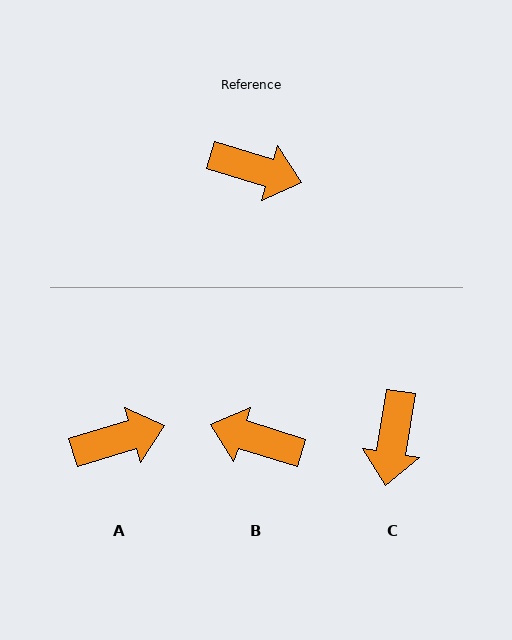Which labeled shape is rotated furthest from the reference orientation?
B, about 179 degrees away.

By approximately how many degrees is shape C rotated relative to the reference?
Approximately 82 degrees clockwise.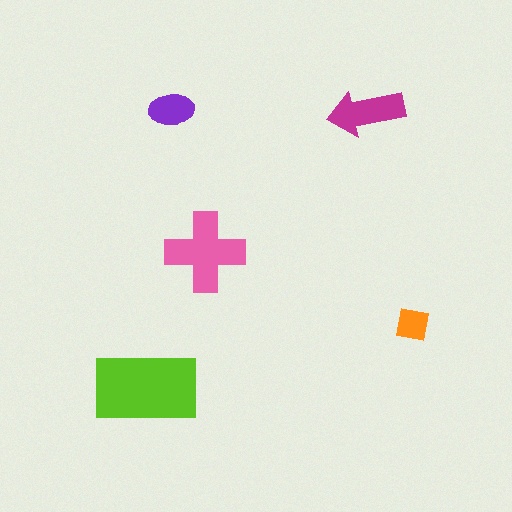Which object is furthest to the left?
The lime rectangle is leftmost.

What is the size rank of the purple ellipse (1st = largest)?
4th.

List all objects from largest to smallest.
The lime rectangle, the pink cross, the magenta arrow, the purple ellipse, the orange square.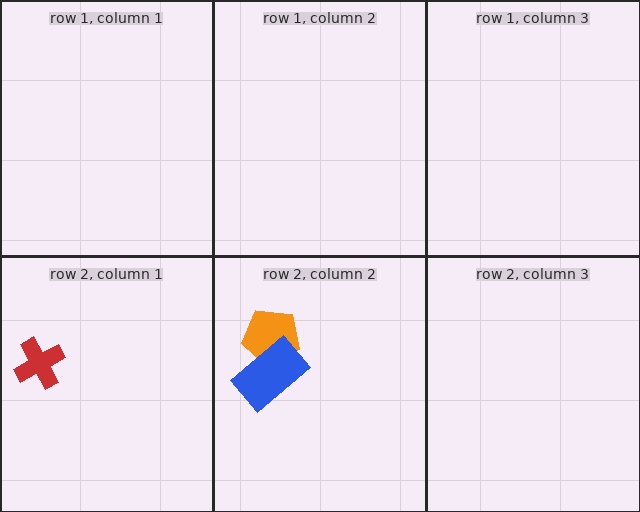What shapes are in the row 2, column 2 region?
The orange pentagon, the blue rectangle.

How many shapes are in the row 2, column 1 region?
1.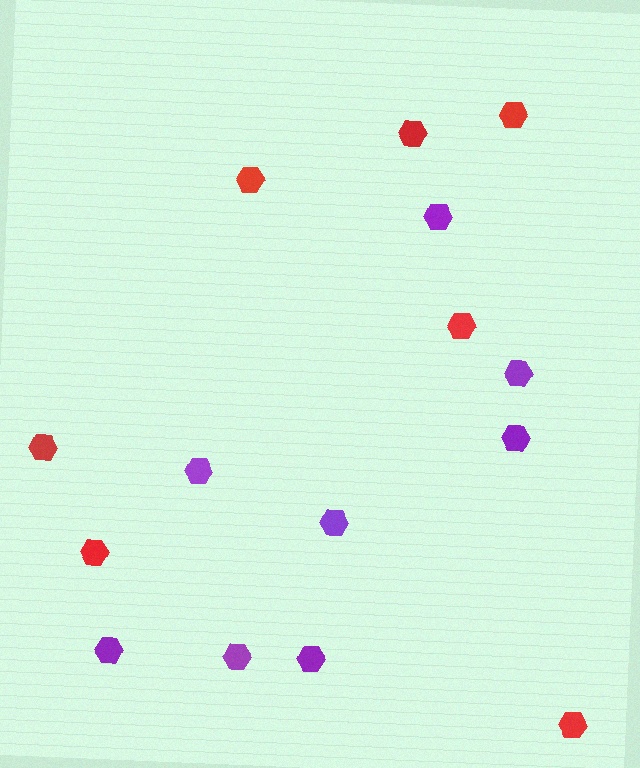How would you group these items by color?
There are 2 groups: one group of purple hexagons (8) and one group of red hexagons (7).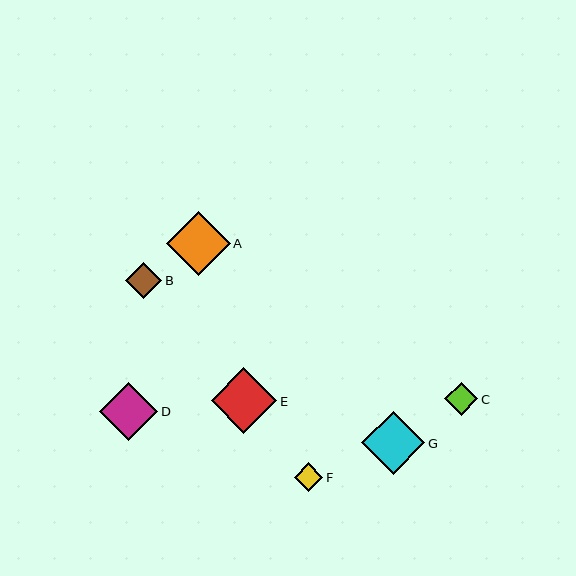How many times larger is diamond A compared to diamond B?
Diamond A is approximately 1.8 times the size of diamond B.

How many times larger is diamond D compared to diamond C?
Diamond D is approximately 1.8 times the size of diamond C.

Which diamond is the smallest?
Diamond F is the smallest with a size of approximately 29 pixels.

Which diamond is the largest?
Diamond E is the largest with a size of approximately 66 pixels.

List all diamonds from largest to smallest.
From largest to smallest: E, A, G, D, B, C, F.